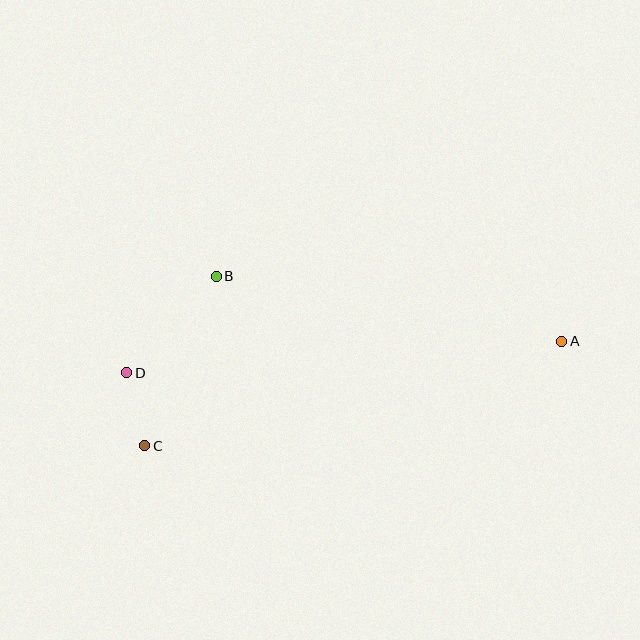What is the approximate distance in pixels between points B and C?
The distance between B and C is approximately 184 pixels.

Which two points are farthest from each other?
Points A and D are farthest from each other.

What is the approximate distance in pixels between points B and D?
The distance between B and D is approximately 132 pixels.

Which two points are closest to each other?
Points C and D are closest to each other.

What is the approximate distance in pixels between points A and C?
The distance between A and C is approximately 430 pixels.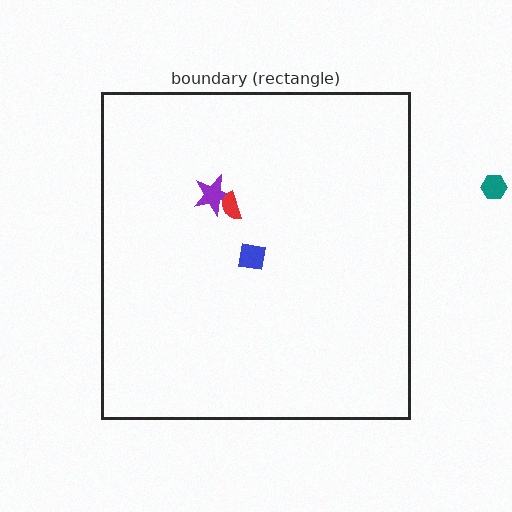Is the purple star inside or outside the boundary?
Inside.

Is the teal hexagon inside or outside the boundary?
Outside.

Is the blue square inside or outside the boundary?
Inside.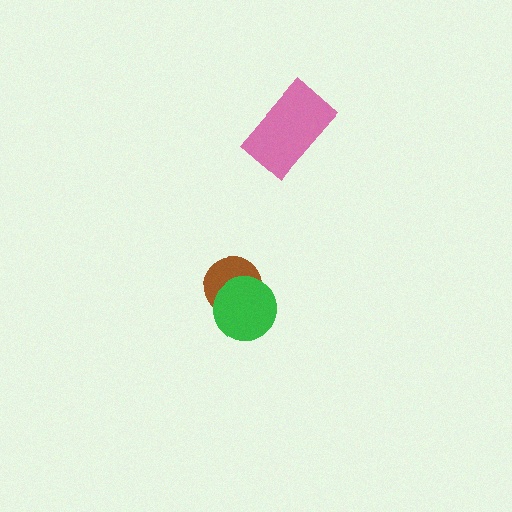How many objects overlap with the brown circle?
1 object overlaps with the brown circle.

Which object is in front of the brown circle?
The green circle is in front of the brown circle.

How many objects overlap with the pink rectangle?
0 objects overlap with the pink rectangle.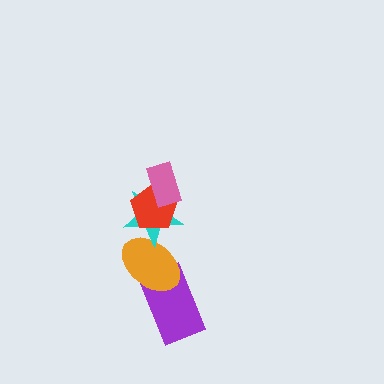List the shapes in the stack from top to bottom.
From top to bottom: the pink rectangle, the red pentagon, the cyan star, the orange ellipse, the purple rectangle.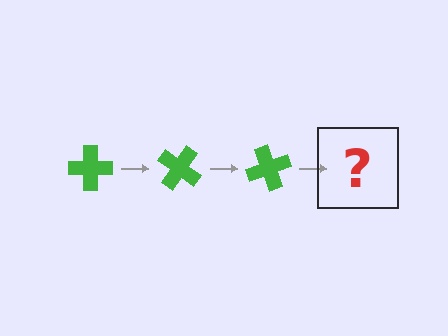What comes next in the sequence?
The next element should be a green cross rotated 105 degrees.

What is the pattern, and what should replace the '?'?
The pattern is that the cross rotates 35 degrees each step. The '?' should be a green cross rotated 105 degrees.